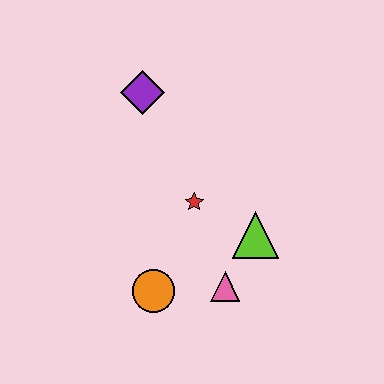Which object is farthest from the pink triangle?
The purple diamond is farthest from the pink triangle.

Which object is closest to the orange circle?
The pink triangle is closest to the orange circle.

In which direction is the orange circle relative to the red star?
The orange circle is below the red star.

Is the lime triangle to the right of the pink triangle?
Yes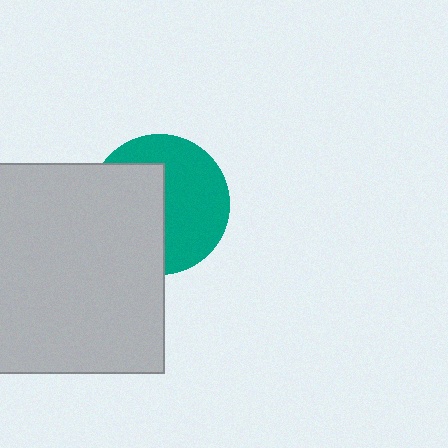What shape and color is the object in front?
The object in front is a light gray rectangle.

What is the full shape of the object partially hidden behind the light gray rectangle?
The partially hidden object is a teal circle.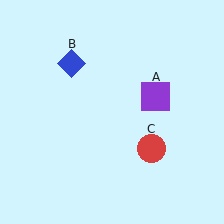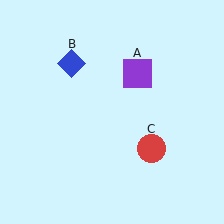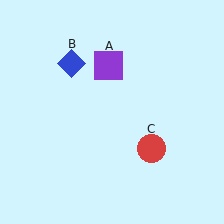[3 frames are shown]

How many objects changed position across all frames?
1 object changed position: purple square (object A).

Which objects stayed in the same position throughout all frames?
Blue diamond (object B) and red circle (object C) remained stationary.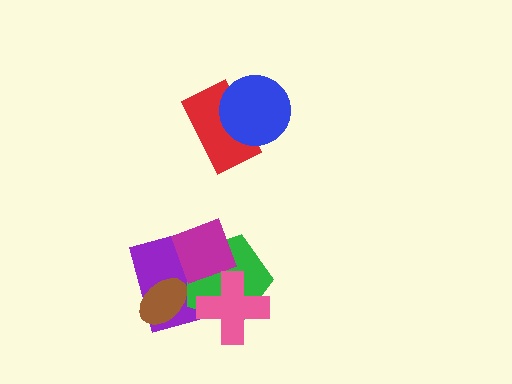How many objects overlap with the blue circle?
1 object overlaps with the blue circle.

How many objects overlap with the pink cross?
3 objects overlap with the pink cross.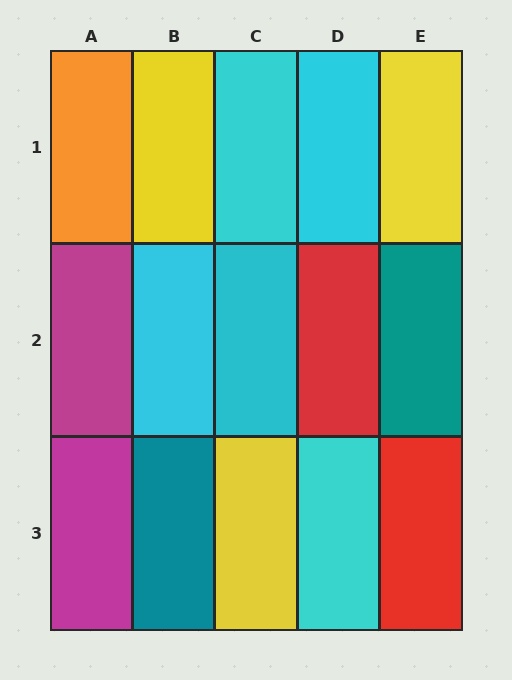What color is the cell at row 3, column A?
Magenta.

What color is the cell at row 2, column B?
Cyan.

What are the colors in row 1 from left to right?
Orange, yellow, cyan, cyan, yellow.